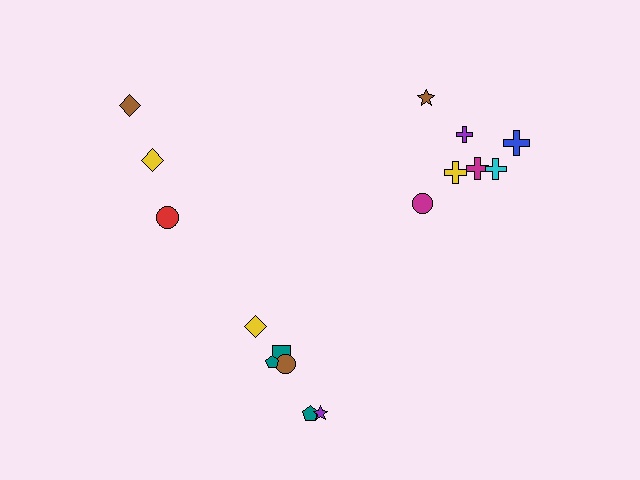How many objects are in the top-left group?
There are 3 objects.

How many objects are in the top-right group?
There are 7 objects.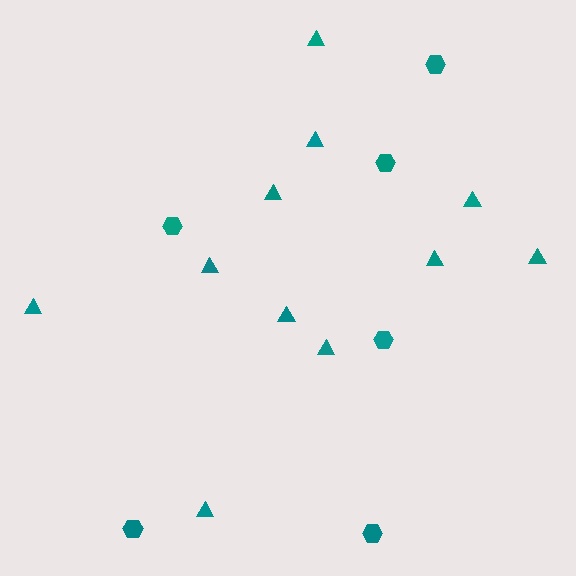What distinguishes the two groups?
There are 2 groups: one group of hexagons (6) and one group of triangles (11).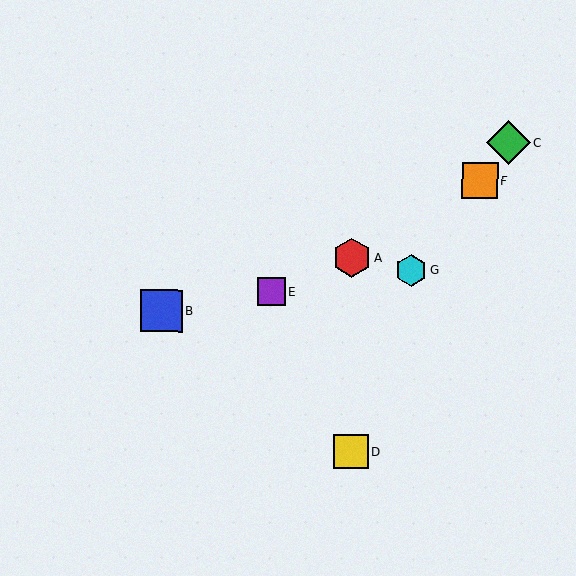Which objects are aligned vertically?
Objects A, D are aligned vertically.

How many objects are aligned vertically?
2 objects (A, D) are aligned vertically.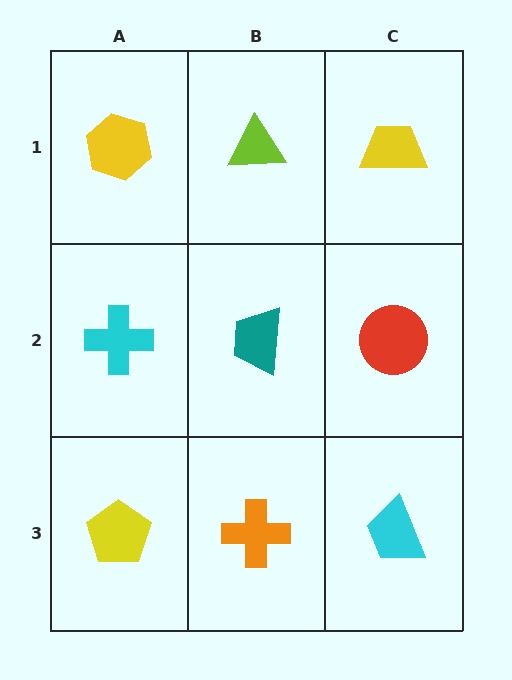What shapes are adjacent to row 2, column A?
A yellow hexagon (row 1, column A), a yellow pentagon (row 3, column A), a teal trapezoid (row 2, column B).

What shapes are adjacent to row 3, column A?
A cyan cross (row 2, column A), an orange cross (row 3, column B).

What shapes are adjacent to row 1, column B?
A teal trapezoid (row 2, column B), a yellow hexagon (row 1, column A), a yellow trapezoid (row 1, column C).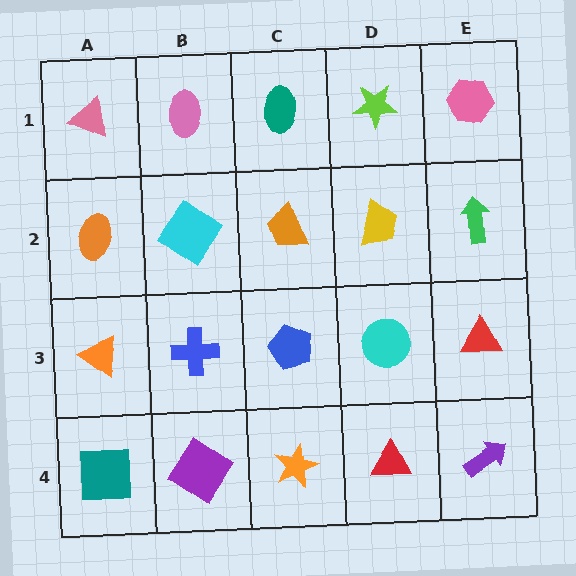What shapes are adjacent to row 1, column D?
A yellow trapezoid (row 2, column D), a teal ellipse (row 1, column C), a pink hexagon (row 1, column E).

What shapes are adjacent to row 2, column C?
A teal ellipse (row 1, column C), a blue pentagon (row 3, column C), a cyan diamond (row 2, column B), a yellow trapezoid (row 2, column D).